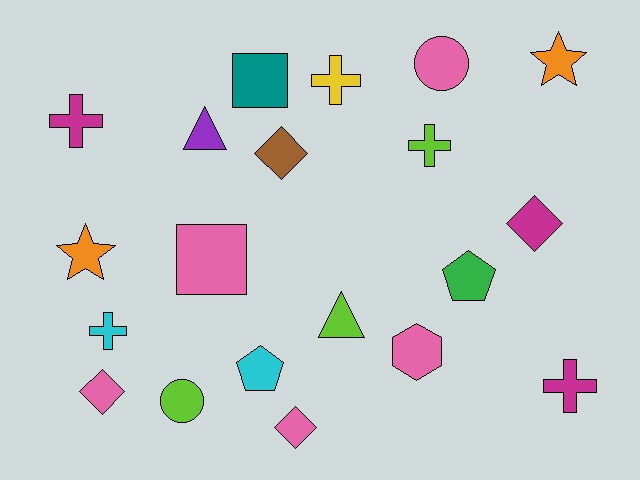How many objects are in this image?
There are 20 objects.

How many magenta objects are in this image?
There are 3 magenta objects.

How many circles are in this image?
There are 2 circles.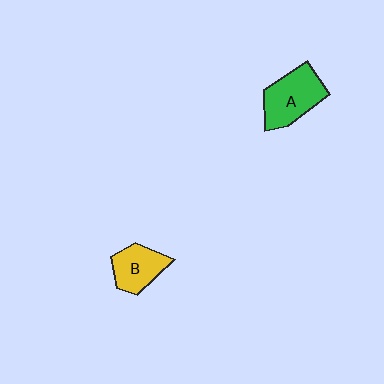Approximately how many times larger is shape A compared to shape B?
Approximately 1.3 times.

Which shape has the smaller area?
Shape B (yellow).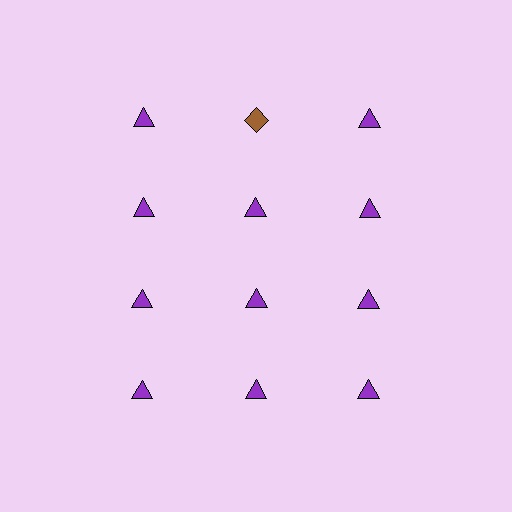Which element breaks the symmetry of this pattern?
The brown diamond in the top row, second from left column breaks the symmetry. All other shapes are purple triangles.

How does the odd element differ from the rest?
It differs in both color (brown instead of purple) and shape (diamond instead of triangle).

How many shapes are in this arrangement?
There are 12 shapes arranged in a grid pattern.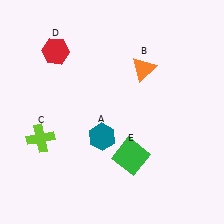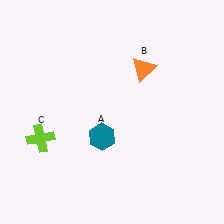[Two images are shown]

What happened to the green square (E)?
The green square (E) was removed in Image 2. It was in the bottom-right area of Image 1.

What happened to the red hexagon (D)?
The red hexagon (D) was removed in Image 2. It was in the top-left area of Image 1.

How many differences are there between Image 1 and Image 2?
There are 2 differences between the two images.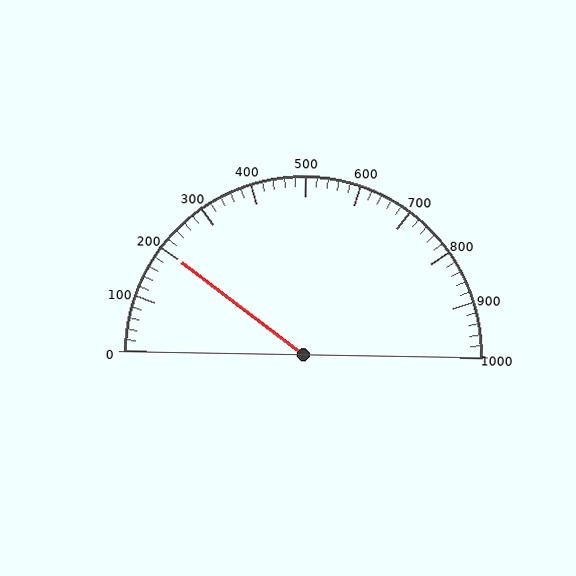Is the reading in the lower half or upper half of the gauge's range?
The reading is in the lower half of the range (0 to 1000).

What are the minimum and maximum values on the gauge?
The gauge ranges from 0 to 1000.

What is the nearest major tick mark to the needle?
The nearest major tick mark is 200.